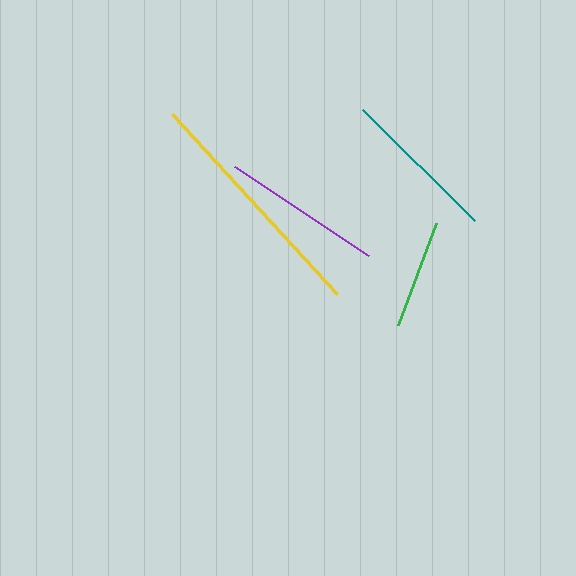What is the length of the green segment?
The green segment is approximately 109 pixels long.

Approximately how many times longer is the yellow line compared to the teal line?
The yellow line is approximately 1.5 times the length of the teal line.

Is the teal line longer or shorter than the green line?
The teal line is longer than the green line.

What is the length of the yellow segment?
The yellow segment is approximately 244 pixels long.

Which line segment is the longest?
The yellow line is the longest at approximately 244 pixels.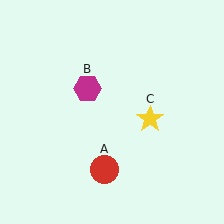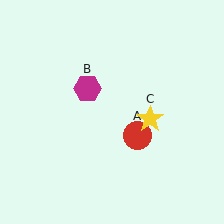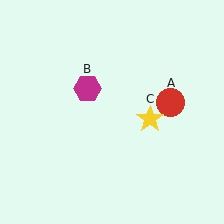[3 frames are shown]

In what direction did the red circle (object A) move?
The red circle (object A) moved up and to the right.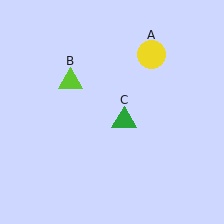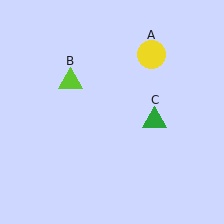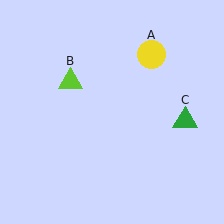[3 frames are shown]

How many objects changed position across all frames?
1 object changed position: green triangle (object C).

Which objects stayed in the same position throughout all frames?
Yellow circle (object A) and lime triangle (object B) remained stationary.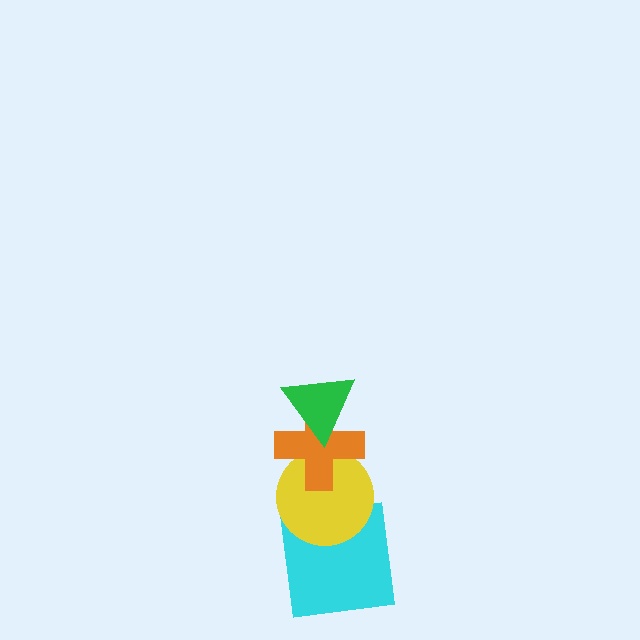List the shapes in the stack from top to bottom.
From top to bottom: the green triangle, the orange cross, the yellow circle, the cyan square.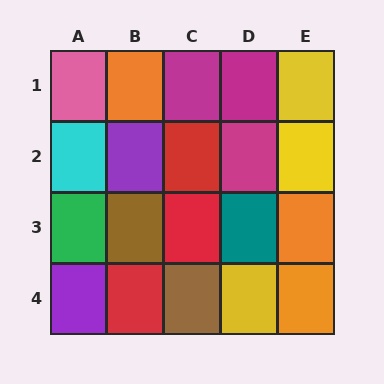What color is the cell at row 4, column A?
Purple.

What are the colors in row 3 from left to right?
Green, brown, red, teal, orange.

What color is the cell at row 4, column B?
Red.